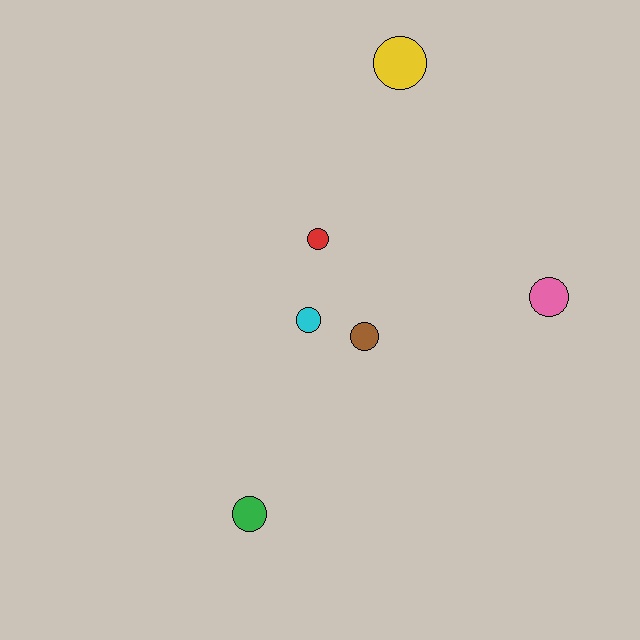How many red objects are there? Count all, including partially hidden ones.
There is 1 red object.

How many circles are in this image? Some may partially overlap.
There are 6 circles.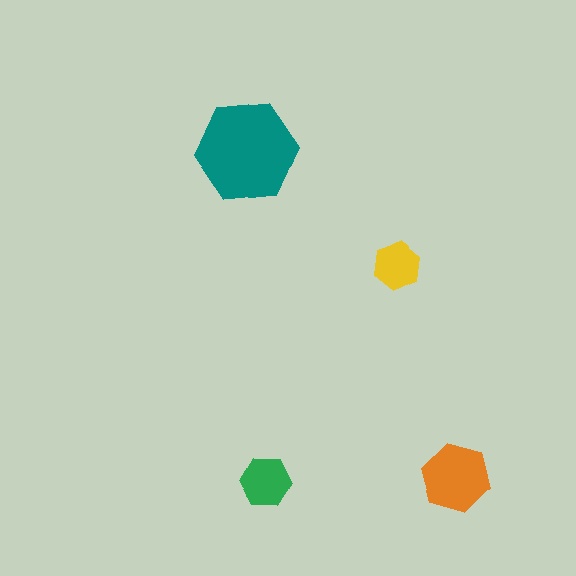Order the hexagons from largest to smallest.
the teal one, the orange one, the green one, the yellow one.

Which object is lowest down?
The green hexagon is bottommost.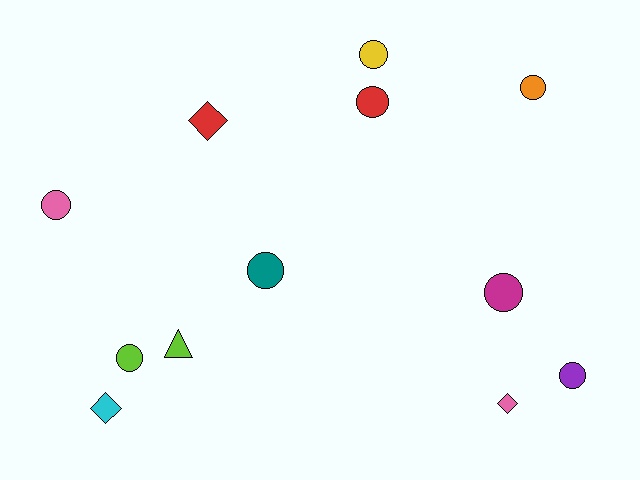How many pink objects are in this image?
There are 2 pink objects.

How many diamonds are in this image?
There are 3 diamonds.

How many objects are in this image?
There are 12 objects.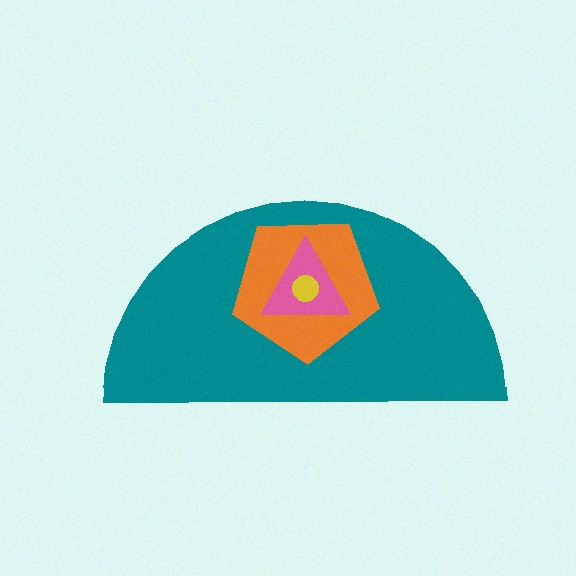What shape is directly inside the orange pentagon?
The pink triangle.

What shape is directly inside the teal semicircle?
The orange pentagon.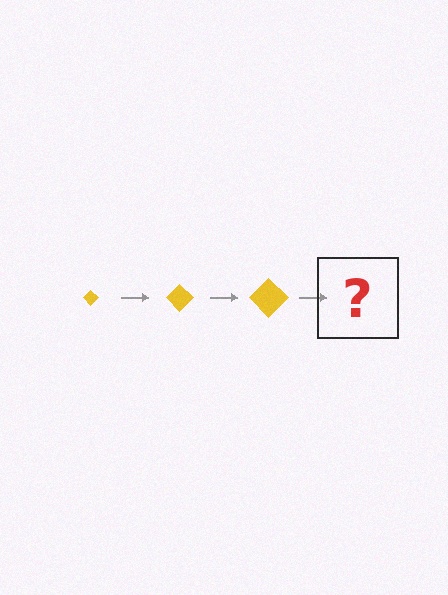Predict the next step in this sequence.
The next step is a yellow diamond, larger than the previous one.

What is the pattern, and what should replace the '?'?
The pattern is that the diamond gets progressively larger each step. The '?' should be a yellow diamond, larger than the previous one.